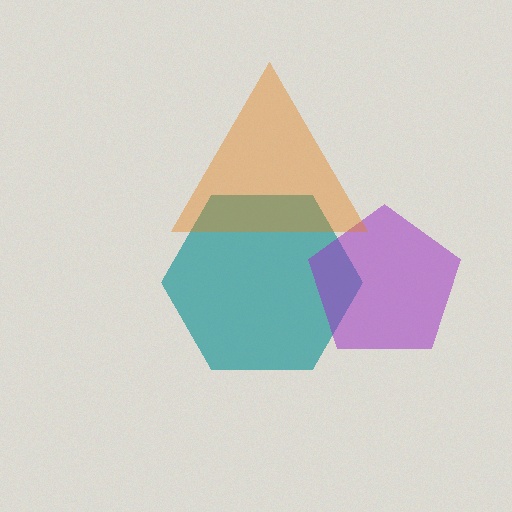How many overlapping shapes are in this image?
There are 3 overlapping shapes in the image.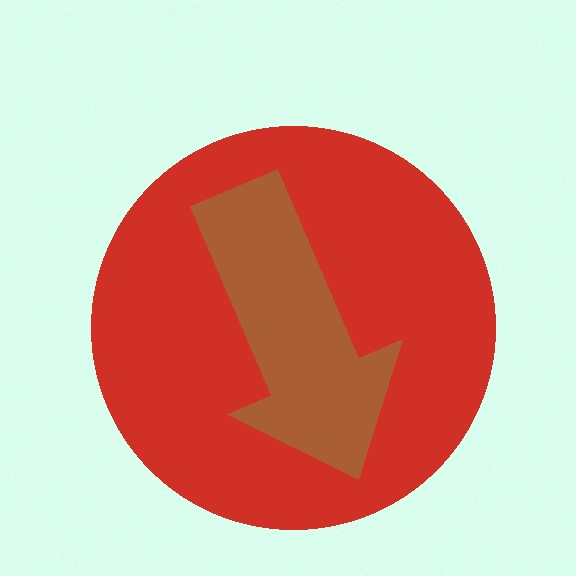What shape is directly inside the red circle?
The brown arrow.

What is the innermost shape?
The brown arrow.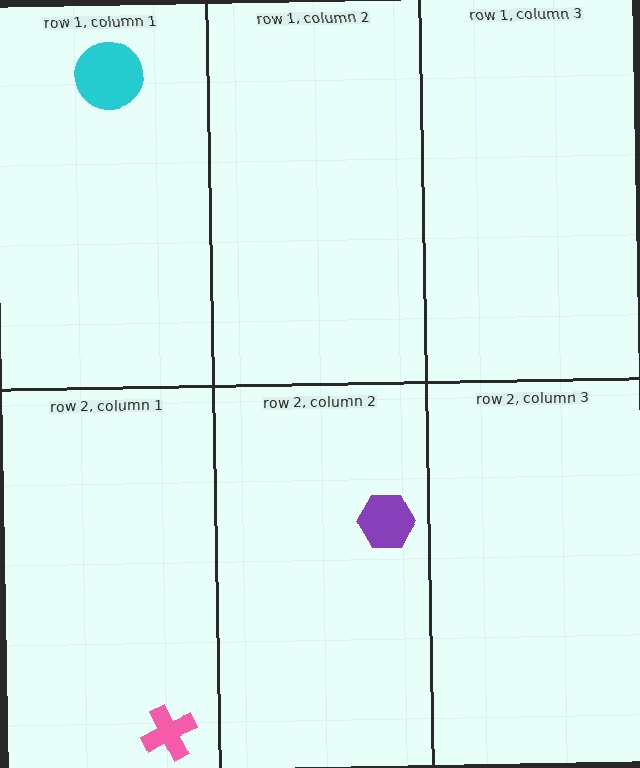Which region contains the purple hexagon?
The row 2, column 2 region.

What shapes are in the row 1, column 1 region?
The cyan circle.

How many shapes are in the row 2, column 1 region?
1.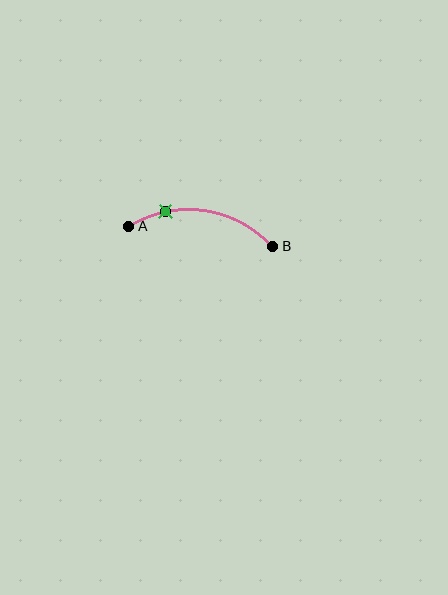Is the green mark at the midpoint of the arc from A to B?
No. The green mark lies on the arc but is closer to endpoint A. The arc midpoint would be at the point on the curve equidistant along the arc from both A and B.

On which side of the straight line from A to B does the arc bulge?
The arc bulges above the straight line connecting A and B.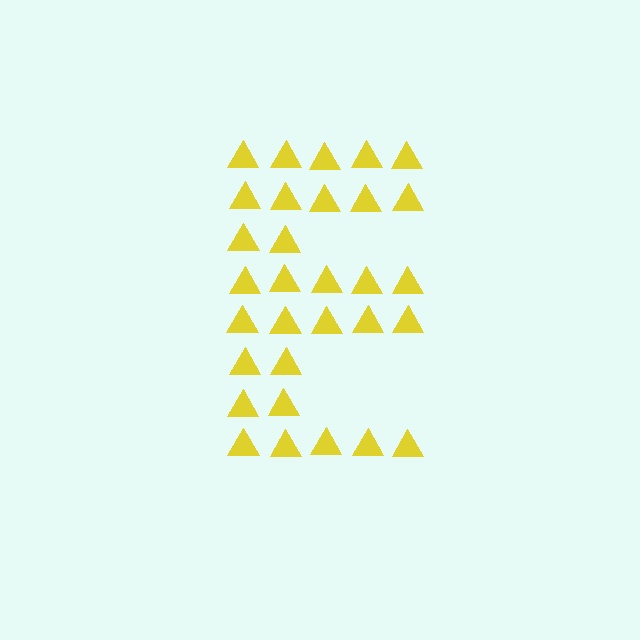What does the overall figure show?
The overall figure shows the letter E.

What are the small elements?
The small elements are triangles.